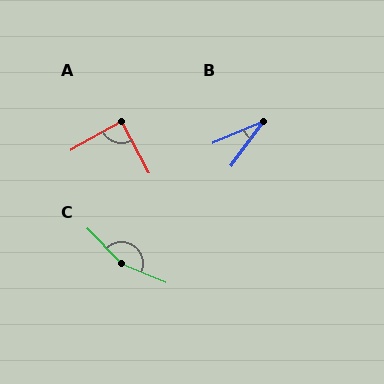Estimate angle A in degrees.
Approximately 89 degrees.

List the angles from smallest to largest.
B (31°), A (89°), C (157°).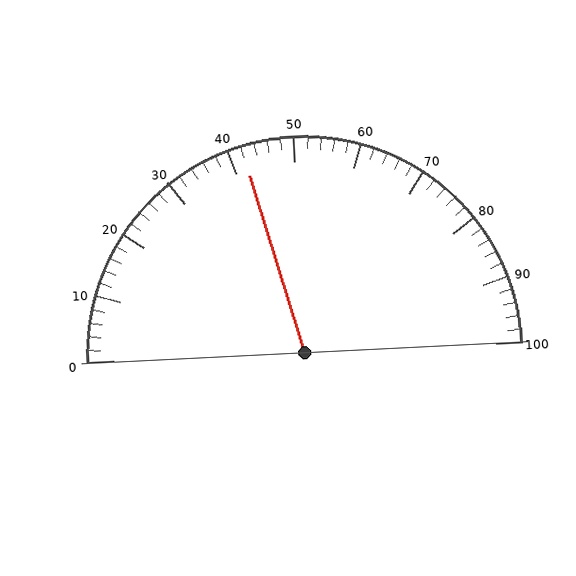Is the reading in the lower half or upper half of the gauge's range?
The reading is in the lower half of the range (0 to 100).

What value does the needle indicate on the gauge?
The needle indicates approximately 42.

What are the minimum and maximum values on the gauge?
The gauge ranges from 0 to 100.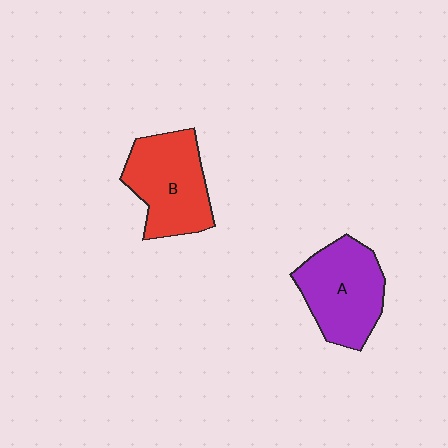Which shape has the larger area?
Shape B (red).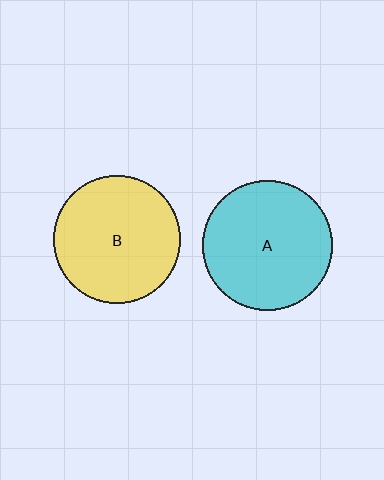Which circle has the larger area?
Circle A (cyan).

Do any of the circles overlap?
No, none of the circles overlap.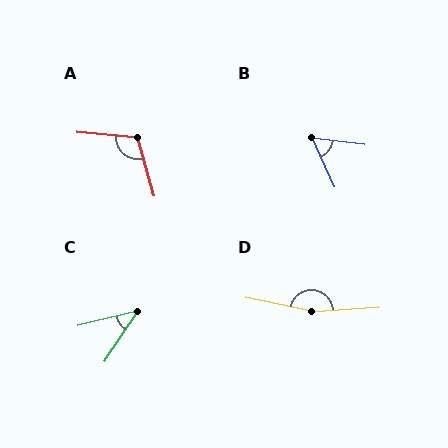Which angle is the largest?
D, at approximately 164 degrees.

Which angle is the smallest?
C, at approximately 43 degrees.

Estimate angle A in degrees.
Approximately 111 degrees.